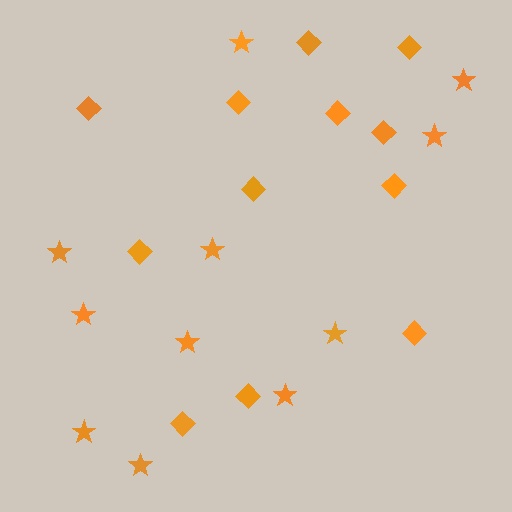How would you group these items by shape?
There are 2 groups: one group of diamonds (12) and one group of stars (11).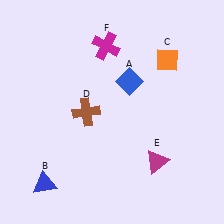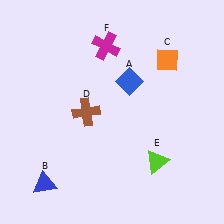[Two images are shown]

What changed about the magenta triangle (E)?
In Image 1, E is magenta. In Image 2, it changed to lime.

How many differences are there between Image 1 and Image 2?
There is 1 difference between the two images.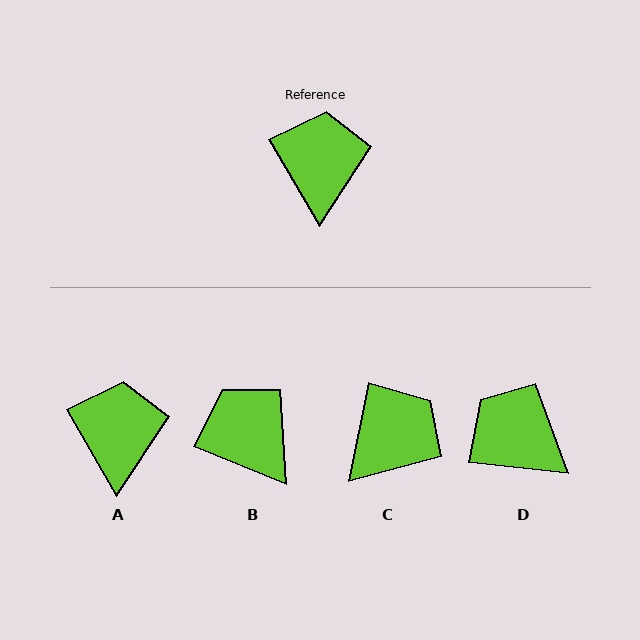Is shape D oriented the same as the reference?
No, it is off by about 54 degrees.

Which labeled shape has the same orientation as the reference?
A.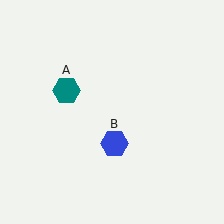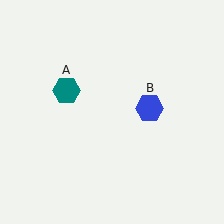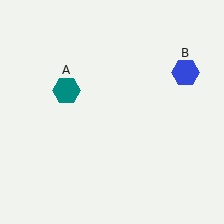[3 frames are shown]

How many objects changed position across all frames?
1 object changed position: blue hexagon (object B).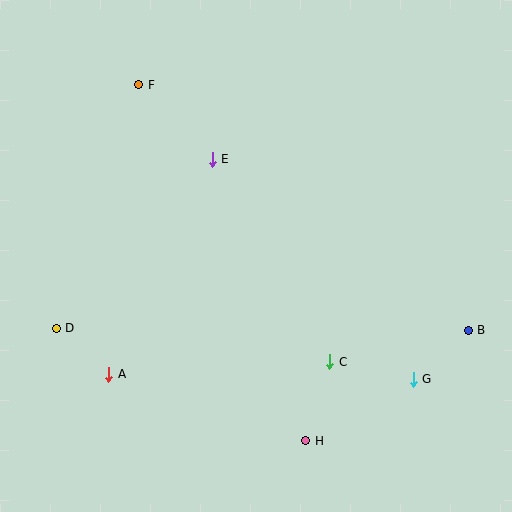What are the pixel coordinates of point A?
Point A is at (109, 374).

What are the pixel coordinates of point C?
Point C is at (330, 362).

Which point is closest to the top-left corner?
Point F is closest to the top-left corner.